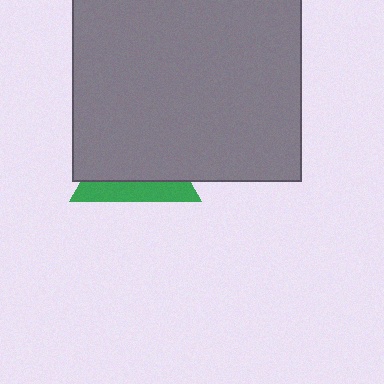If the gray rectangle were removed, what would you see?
You would see the complete green triangle.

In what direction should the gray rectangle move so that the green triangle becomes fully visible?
The gray rectangle should move up. That is the shortest direction to clear the overlap and leave the green triangle fully visible.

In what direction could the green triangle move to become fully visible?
The green triangle could move down. That would shift it out from behind the gray rectangle entirely.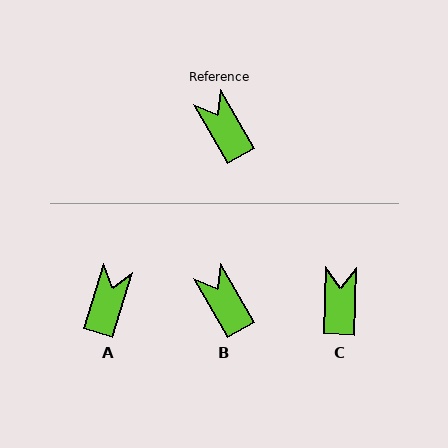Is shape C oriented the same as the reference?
No, it is off by about 32 degrees.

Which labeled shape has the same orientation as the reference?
B.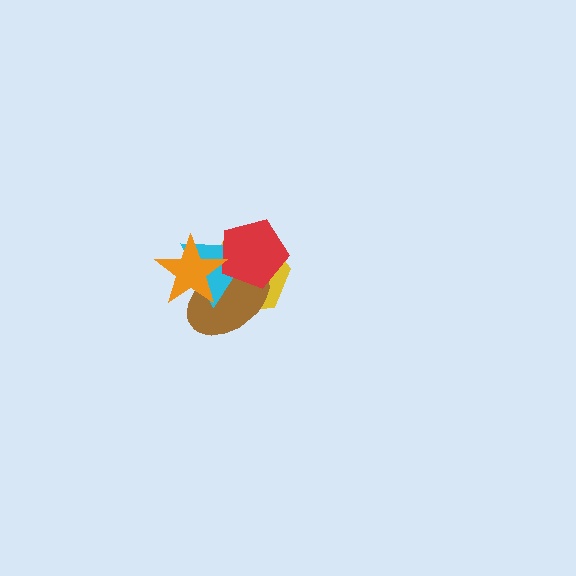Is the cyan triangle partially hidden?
Yes, it is partially covered by another shape.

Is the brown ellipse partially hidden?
Yes, it is partially covered by another shape.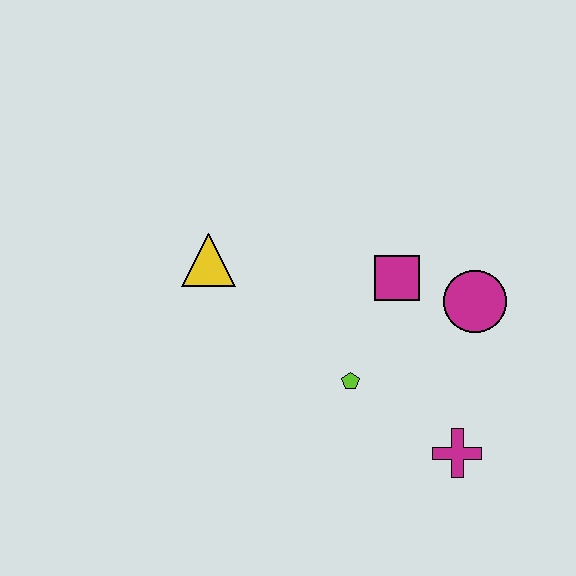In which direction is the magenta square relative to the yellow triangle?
The magenta square is to the right of the yellow triangle.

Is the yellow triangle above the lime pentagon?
Yes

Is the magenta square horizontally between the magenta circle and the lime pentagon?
Yes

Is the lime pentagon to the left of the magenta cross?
Yes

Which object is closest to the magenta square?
The magenta circle is closest to the magenta square.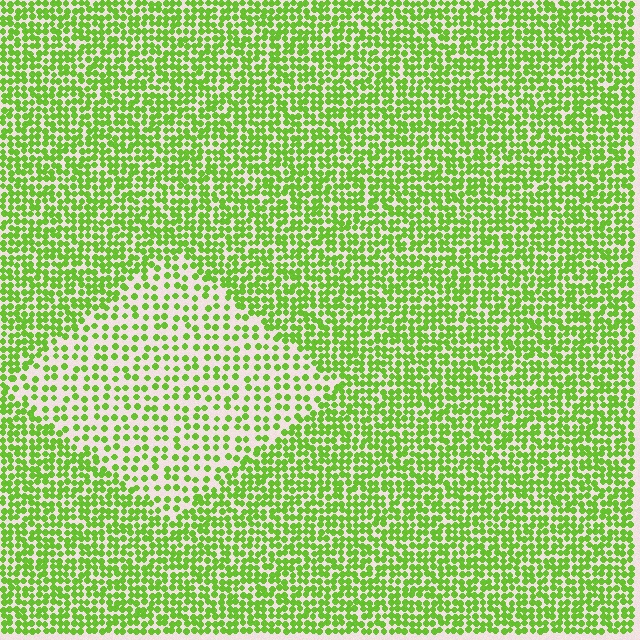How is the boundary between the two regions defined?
The boundary is defined by a change in element density (approximately 2.0x ratio). All elements are the same color, size, and shape.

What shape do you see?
I see a diamond.